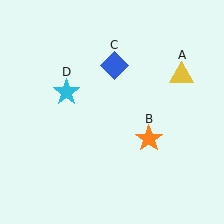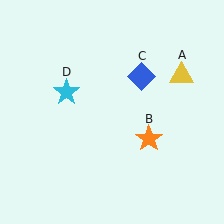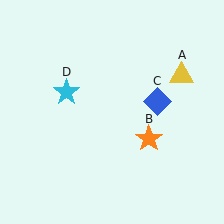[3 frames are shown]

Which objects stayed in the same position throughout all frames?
Yellow triangle (object A) and orange star (object B) and cyan star (object D) remained stationary.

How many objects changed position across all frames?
1 object changed position: blue diamond (object C).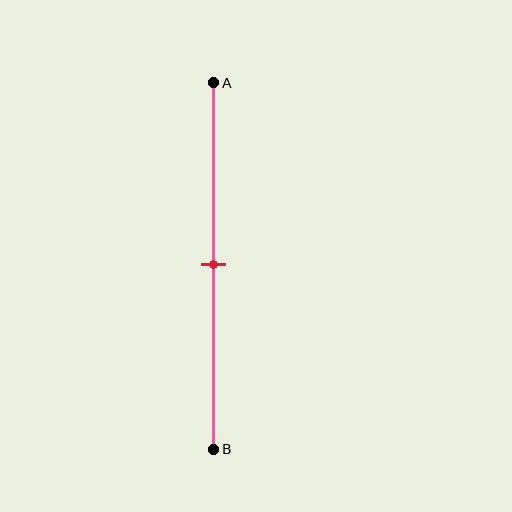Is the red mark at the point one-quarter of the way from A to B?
No, the mark is at about 50% from A, not at the 25% one-quarter point.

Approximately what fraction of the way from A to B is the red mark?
The red mark is approximately 50% of the way from A to B.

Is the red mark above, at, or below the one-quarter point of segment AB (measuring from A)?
The red mark is below the one-quarter point of segment AB.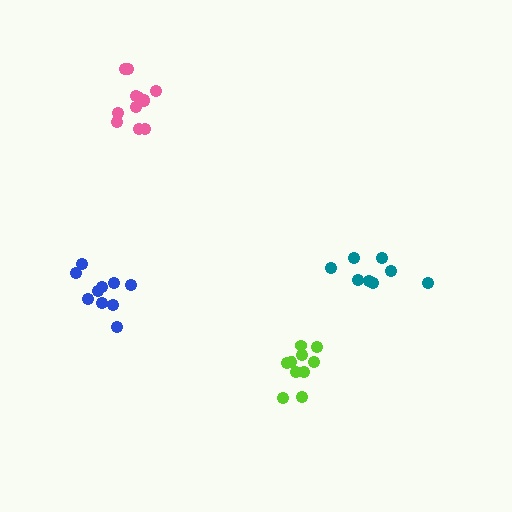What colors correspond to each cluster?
The clusters are colored: lime, teal, blue, pink.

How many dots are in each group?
Group 1: 10 dots, Group 2: 8 dots, Group 3: 10 dots, Group 4: 12 dots (40 total).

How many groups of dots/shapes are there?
There are 4 groups.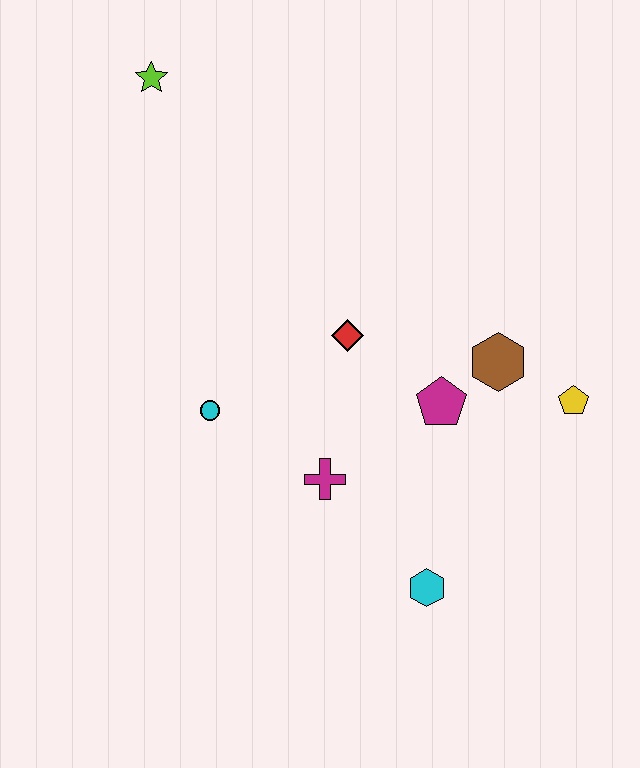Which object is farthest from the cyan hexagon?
The lime star is farthest from the cyan hexagon.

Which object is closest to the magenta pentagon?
The brown hexagon is closest to the magenta pentagon.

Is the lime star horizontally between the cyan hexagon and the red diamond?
No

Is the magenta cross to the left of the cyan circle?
No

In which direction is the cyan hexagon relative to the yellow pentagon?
The cyan hexagon is below the yellow pentagon.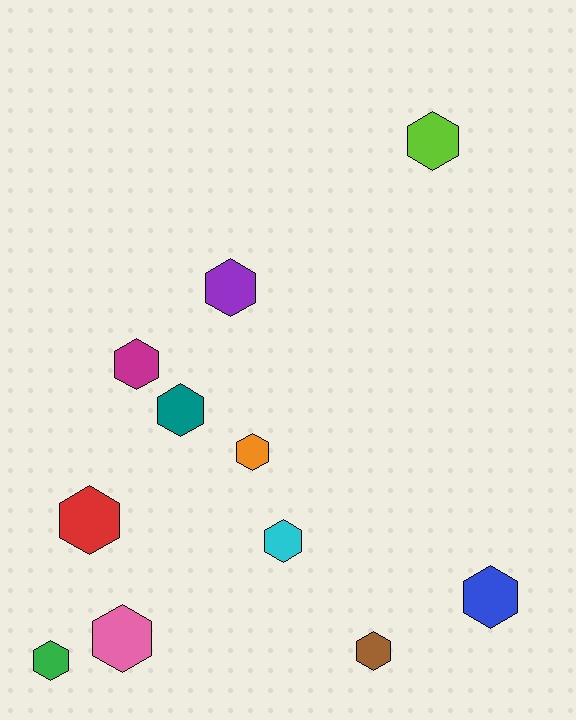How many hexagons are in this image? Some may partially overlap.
There are 11 hexagons.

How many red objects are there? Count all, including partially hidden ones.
There is 1 red object.